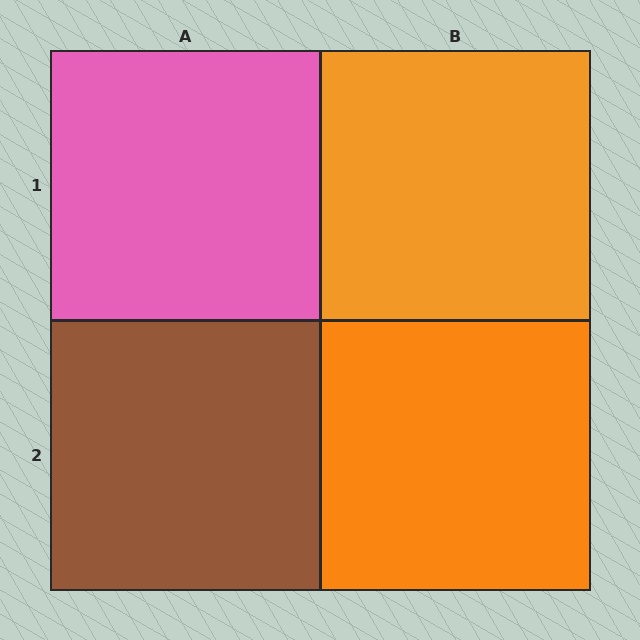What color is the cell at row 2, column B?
Orange.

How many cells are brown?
1 cell is brown.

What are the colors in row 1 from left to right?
Pink, orange.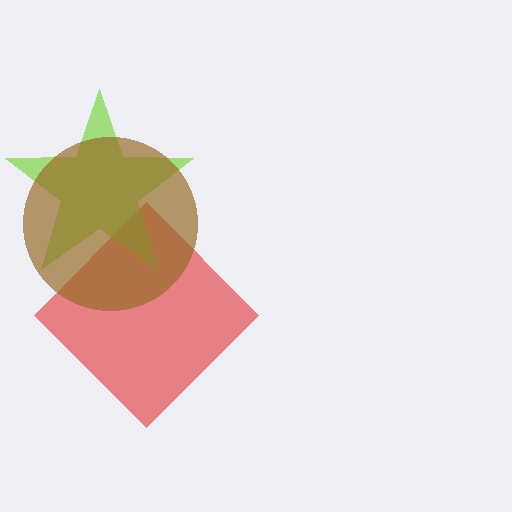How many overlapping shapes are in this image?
There are 3 overlapping shapes in the image.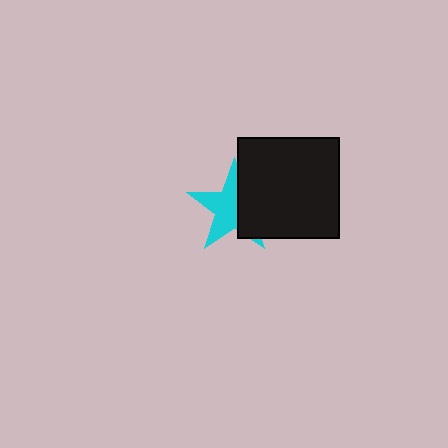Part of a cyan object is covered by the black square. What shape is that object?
It is a star.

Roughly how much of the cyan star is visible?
About half of it is visible (roughly 58%).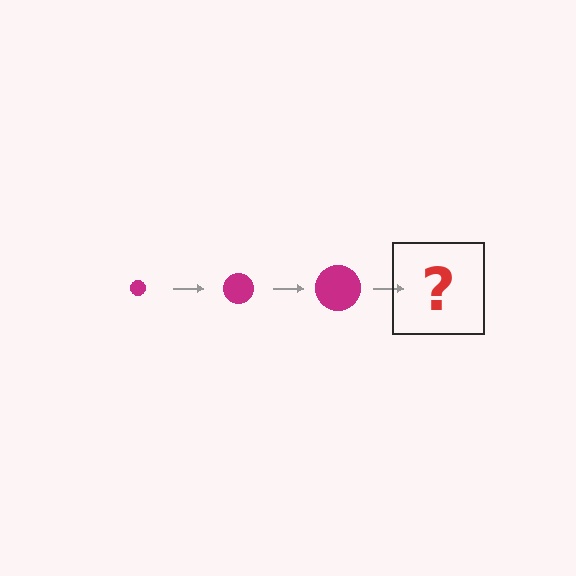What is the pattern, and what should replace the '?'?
The pattern is that the circle gets progressively larger each step. The '?' should be a magenta circle, larger than the previous one.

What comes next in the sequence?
The next element should be a magenta circle, larger than the previous one.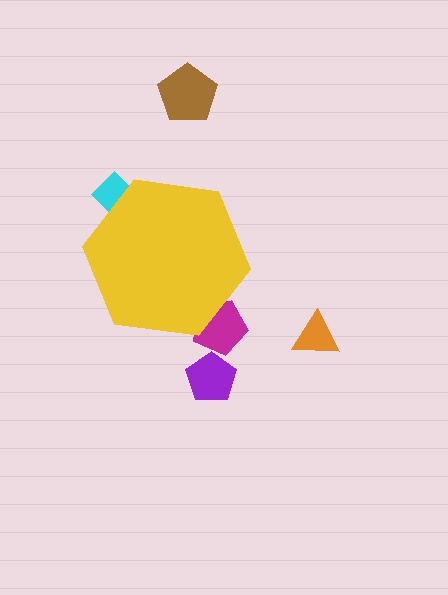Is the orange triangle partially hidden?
No, the orange triangle is fully visible.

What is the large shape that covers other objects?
A yellow hexagon.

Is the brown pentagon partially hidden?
No, the brown pentagon is fully visible.